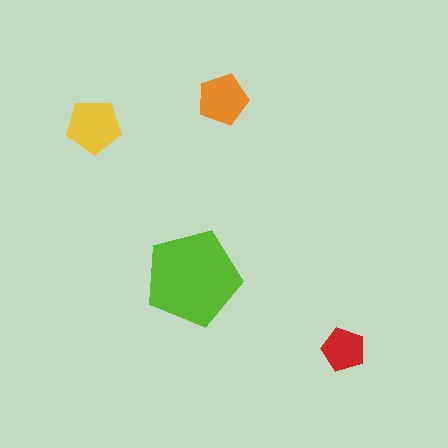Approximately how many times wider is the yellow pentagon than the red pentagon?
About 1.5 times wider.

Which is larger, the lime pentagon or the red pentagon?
The lime one.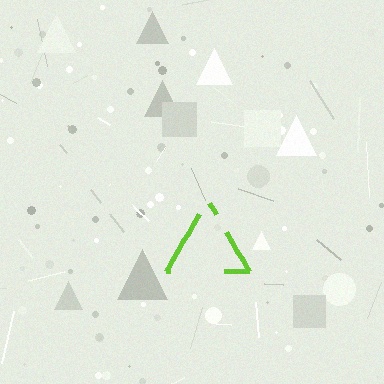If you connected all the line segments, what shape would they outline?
They would outline a triangle.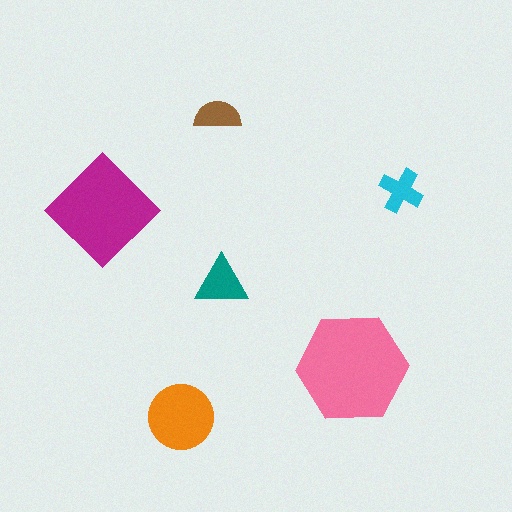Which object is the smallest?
The brown semicircle.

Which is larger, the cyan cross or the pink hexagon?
The pink hexagon.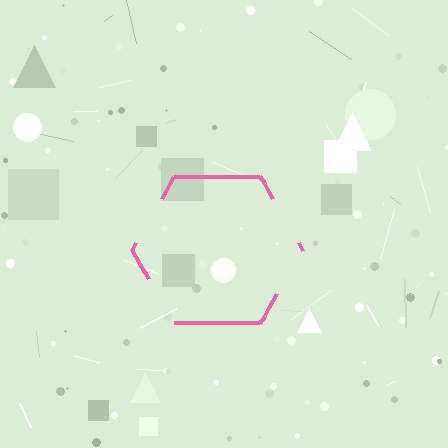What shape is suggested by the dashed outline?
The dashed outline suggests a hexagon.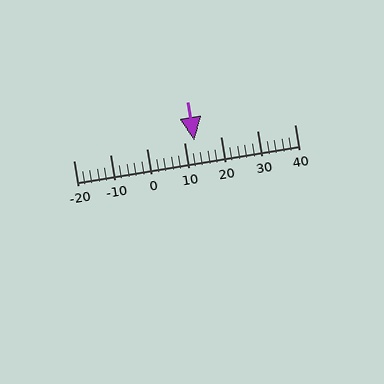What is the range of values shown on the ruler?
The ruler shows values from -20 to 40.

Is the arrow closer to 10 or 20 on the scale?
The arrow is closer to 10.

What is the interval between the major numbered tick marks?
The major tick marks are spaced 10 units apart.